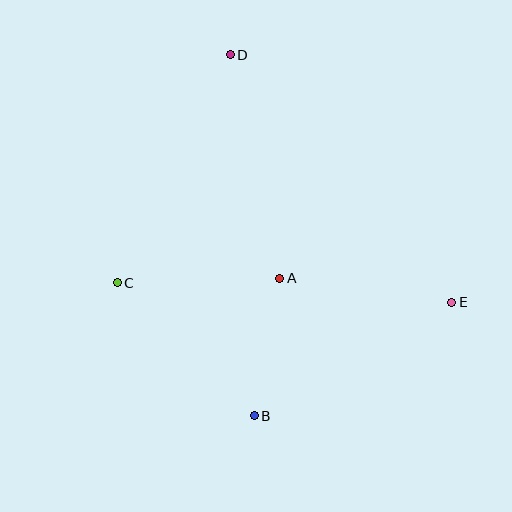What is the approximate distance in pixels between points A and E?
The distance between A and E is approximately 174 pixels.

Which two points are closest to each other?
Points A and B are closest to each other.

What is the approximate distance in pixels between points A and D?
The distance between A and D is approximately 229 pixels.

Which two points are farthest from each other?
Points B and D are farthest from each other.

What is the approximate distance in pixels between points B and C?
The distance between B and C is approximately 191 pixels.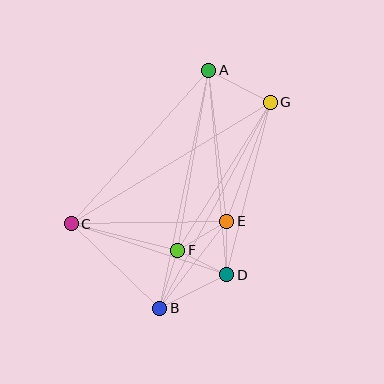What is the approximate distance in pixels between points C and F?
The distance between C and F is approximately 110 pixels.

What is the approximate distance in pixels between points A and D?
The distance between A and D is approximately 205 pixels.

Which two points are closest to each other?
Points D and E are closest to each other.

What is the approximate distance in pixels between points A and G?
The distance between A and G is approximately 69 pixels.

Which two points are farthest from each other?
Points A and B are farthest from each other.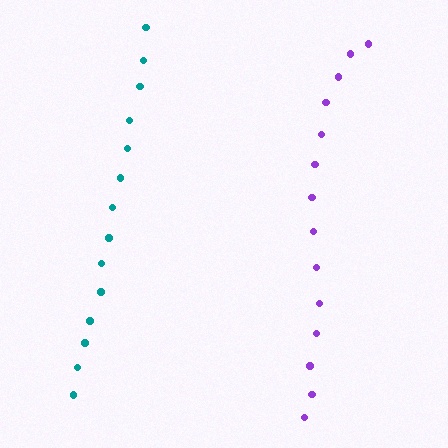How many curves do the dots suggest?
There are 2 distinct paths.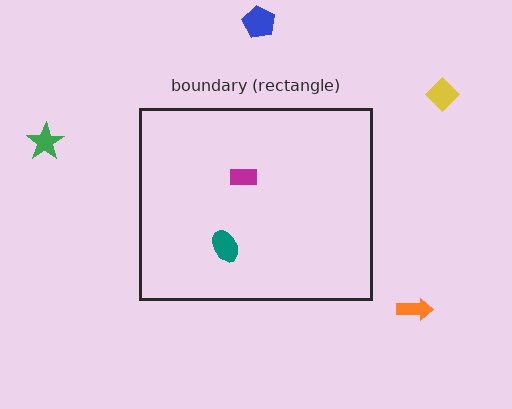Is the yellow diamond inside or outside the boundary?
Outside.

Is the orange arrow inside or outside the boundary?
Outside.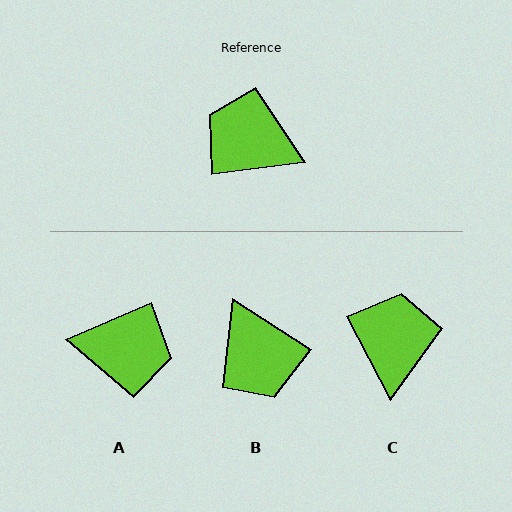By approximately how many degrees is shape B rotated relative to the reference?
Approximately 140 degrees counter-clockwise.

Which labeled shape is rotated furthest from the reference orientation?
A, about 164 degrees away.